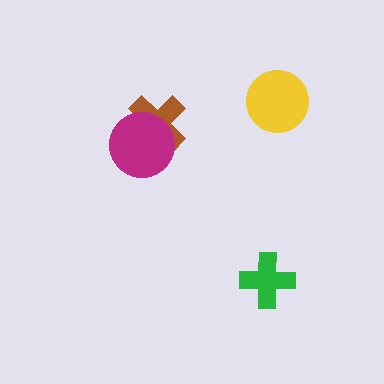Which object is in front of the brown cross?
The magenta circle is in front of the brown cross.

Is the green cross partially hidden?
No, no other shape covers it.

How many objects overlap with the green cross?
0 objects overlap with the green cross.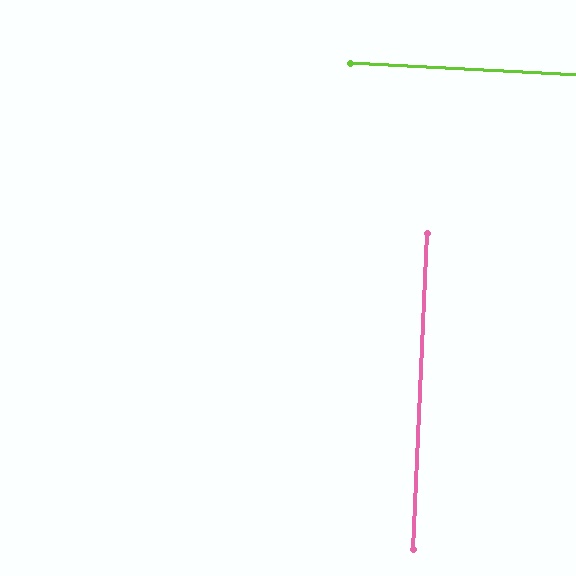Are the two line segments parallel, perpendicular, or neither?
Perpendicular — they meet at approximately 89°.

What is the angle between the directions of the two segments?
Approximately 89 degrees.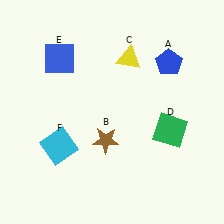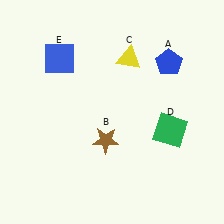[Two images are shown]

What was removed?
The cyan square (F) was removed in Image 2.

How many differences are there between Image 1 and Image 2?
There is 1 difference between the two images.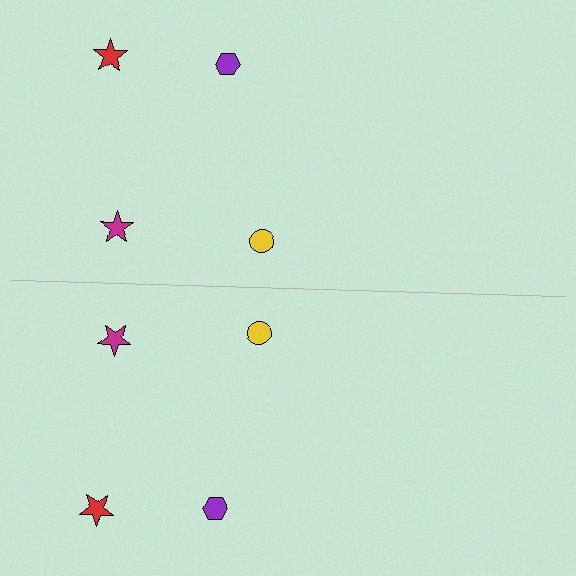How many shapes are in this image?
There are 8 shapes in this image.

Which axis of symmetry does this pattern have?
The pattern has a horizontal axis of symmetry running through the center of the image.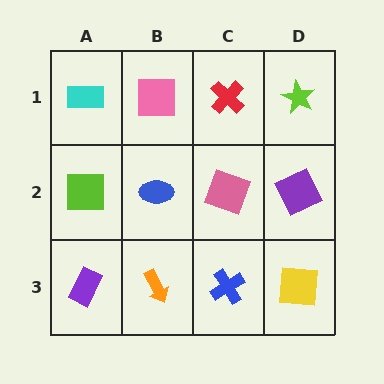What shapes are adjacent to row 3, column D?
A purple square (row 2, column D), a blue cross (row 3, column C).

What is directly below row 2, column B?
An orange arrow.